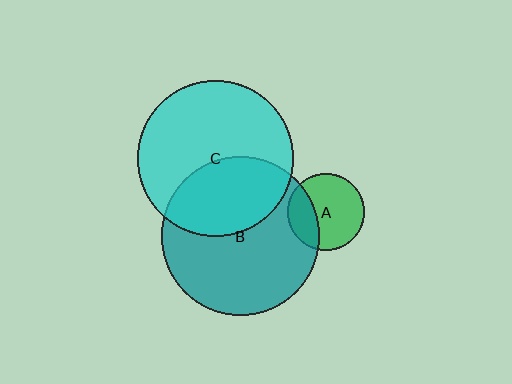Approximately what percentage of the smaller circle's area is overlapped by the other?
Approximately 30%.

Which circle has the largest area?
Circle B (teal).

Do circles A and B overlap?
Yes.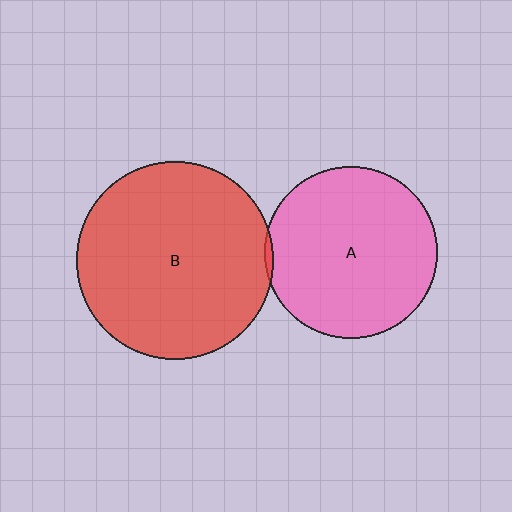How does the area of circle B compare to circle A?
Approximately 1.3 times.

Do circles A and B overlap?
Yes.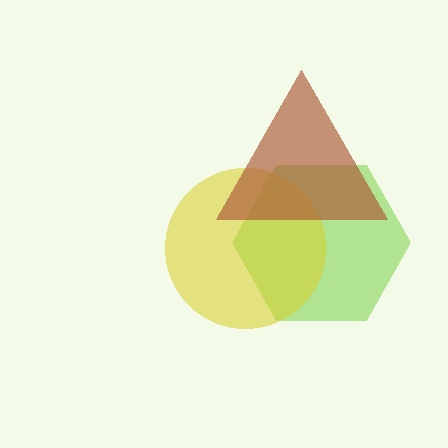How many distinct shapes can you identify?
There are 3 distinct shapes: a lime hexagon, a yellow circle, a brown triangle.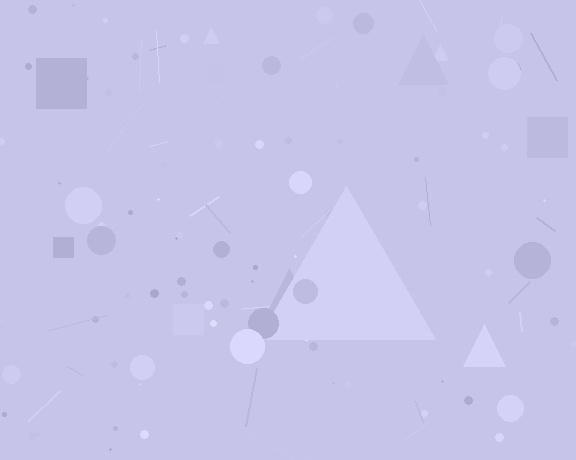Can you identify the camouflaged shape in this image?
The camouflaged shape is a triangle.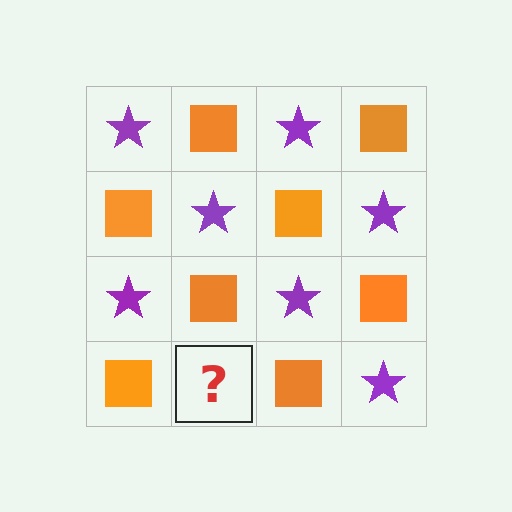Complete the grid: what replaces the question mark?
The question mark should be replaced with a purple star.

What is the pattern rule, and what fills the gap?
The rule is that it alternates purple star and orange square in a checkerboard pattern. The gap should be filled with a purple star.